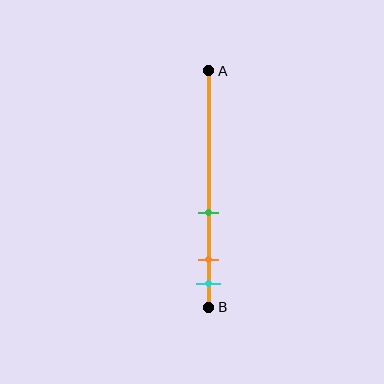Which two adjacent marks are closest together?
The orange and cyan marks are the closest adjacent pair.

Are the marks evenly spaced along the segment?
No, the marks are not evenly spaced.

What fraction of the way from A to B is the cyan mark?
The cyan mark is approximately 90% (0.9) of the way from A to B.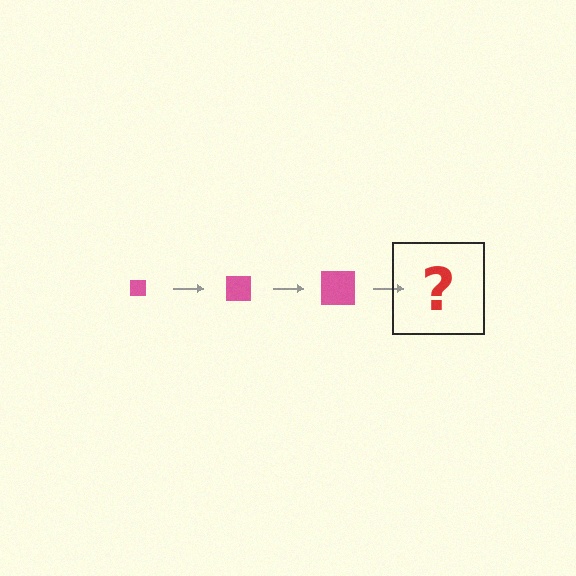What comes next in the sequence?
The next element should be a pink square, larger than the previous one.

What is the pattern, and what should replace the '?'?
The pattern is that the square gets progressively larger each step. The '?' should be a pink square, larger than the previous one.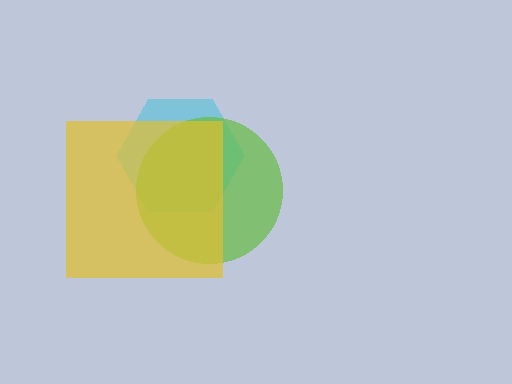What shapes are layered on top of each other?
The layered shapes are: a cyan hexagon, a lime circle, a yellow square.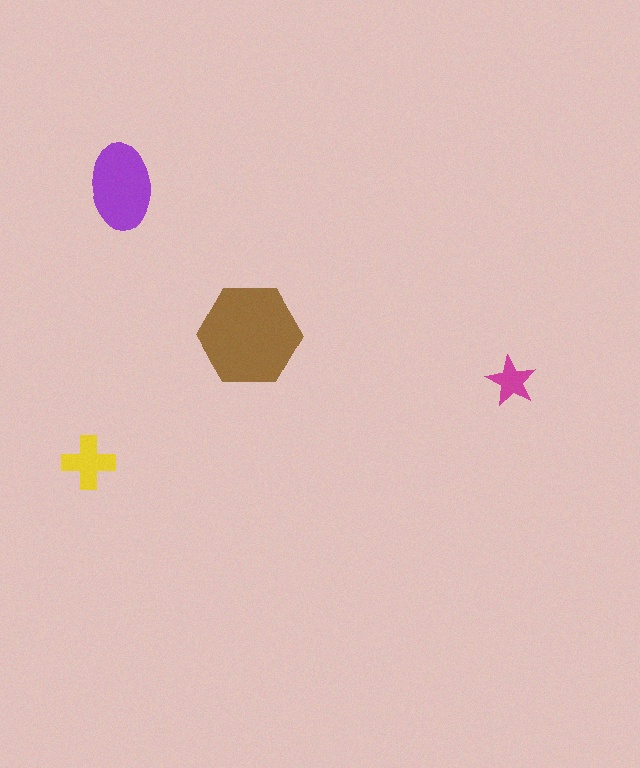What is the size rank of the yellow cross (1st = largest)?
3rd.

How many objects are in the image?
There are 4 objects in the image.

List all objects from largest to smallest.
The brown hexagon, the purple ellipse, the yellow cross, the magenta star.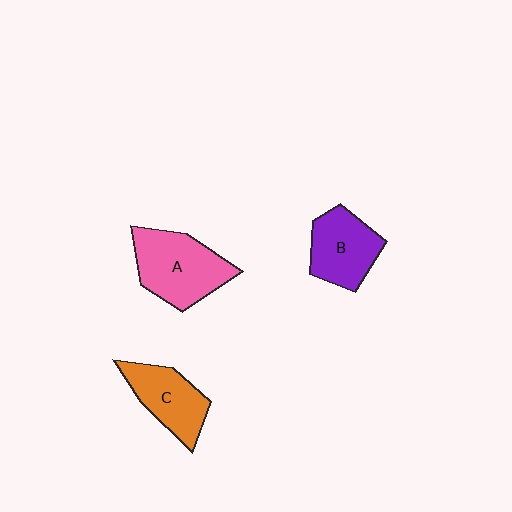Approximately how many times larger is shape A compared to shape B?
Approximately 1.3 times.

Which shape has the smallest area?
Shape C (orange).